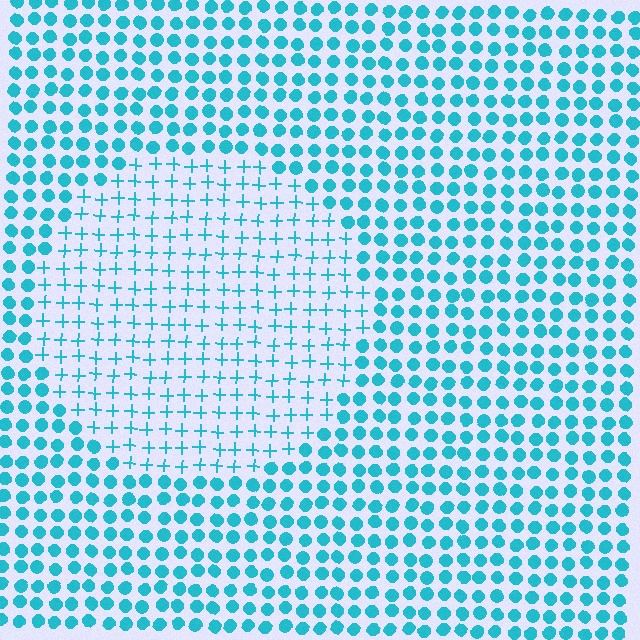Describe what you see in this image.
The image is filled with small cyan elements arranged in a uniform grid. A circle-shaped region contains plus signs, while the surrounding area contains circles. The boundary is defined purely by the change in element shape.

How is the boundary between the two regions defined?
The boundary is defined by a change in element shape: plus signs inside vs. circles outside. All elements share the same color and spacing.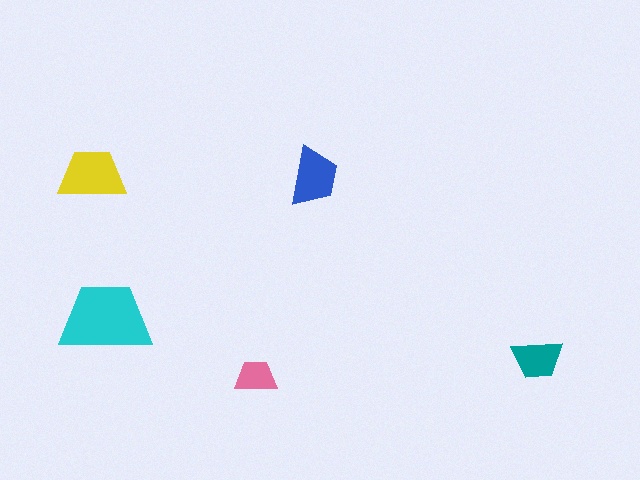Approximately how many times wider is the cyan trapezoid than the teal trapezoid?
About 2 times wider.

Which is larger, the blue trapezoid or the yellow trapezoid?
The yellow one.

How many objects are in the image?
There are 5 objects in the image.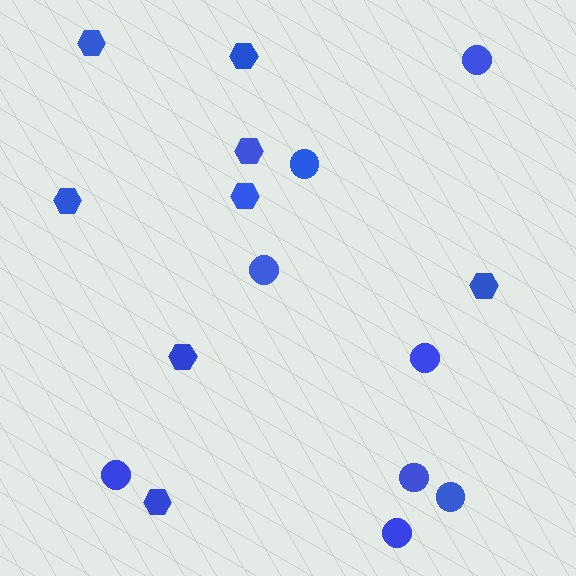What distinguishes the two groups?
There are 2 groups: one group of circles (8) and one group of hexagons (8).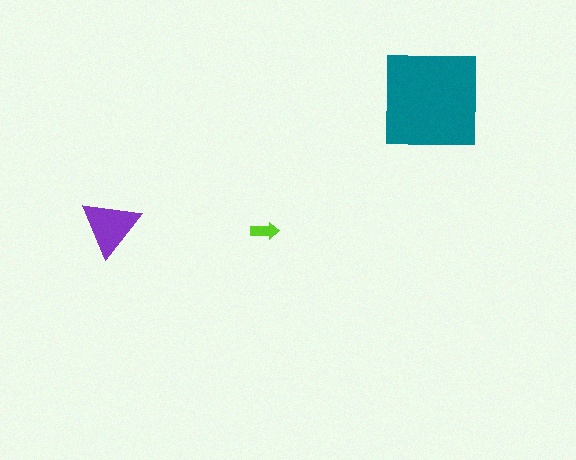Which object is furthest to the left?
The purple triangle is leftmost.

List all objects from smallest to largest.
The lime arrow, the purple triangle, the teal square.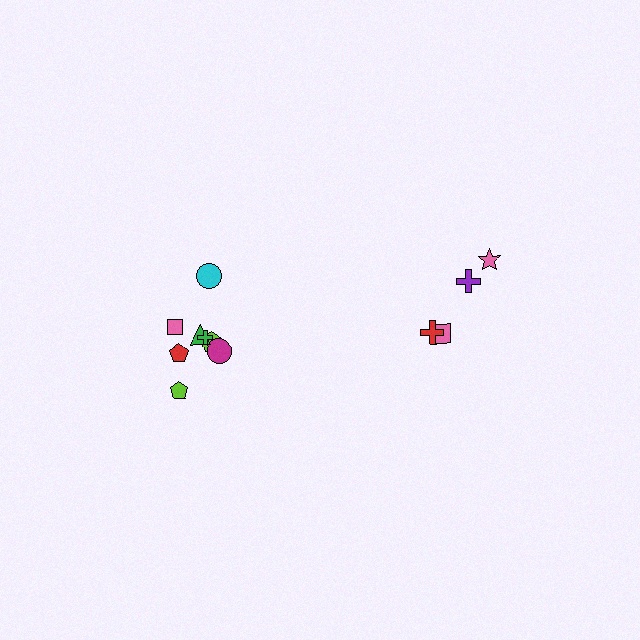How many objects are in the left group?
There are 8 objects.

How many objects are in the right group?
There are 4 objects.